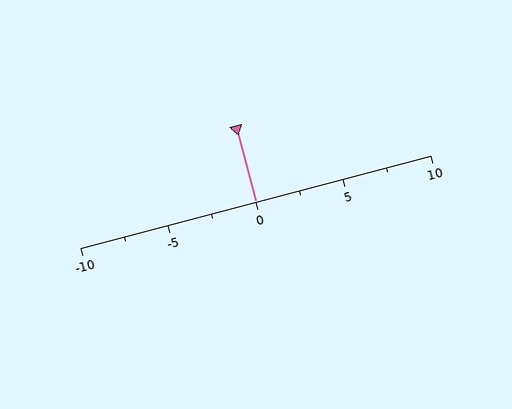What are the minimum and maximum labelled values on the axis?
The axis runs from -10 to 10.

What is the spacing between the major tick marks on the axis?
The major ticks are spaced 5 apart.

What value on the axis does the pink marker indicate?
The marker indicates approximately 0.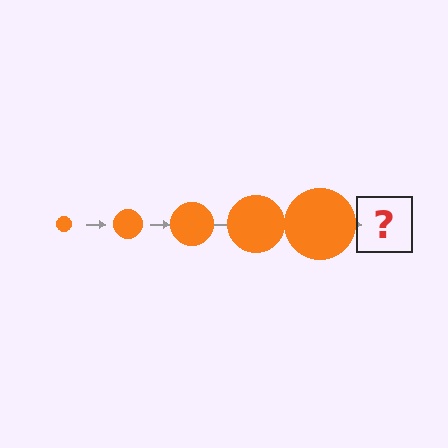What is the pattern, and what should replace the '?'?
The pattern is that the circle gets progressively larger each step. The '?' should be an orange circle, larger than the previous one.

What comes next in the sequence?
The next element should be an orange circle, larger than the previous one.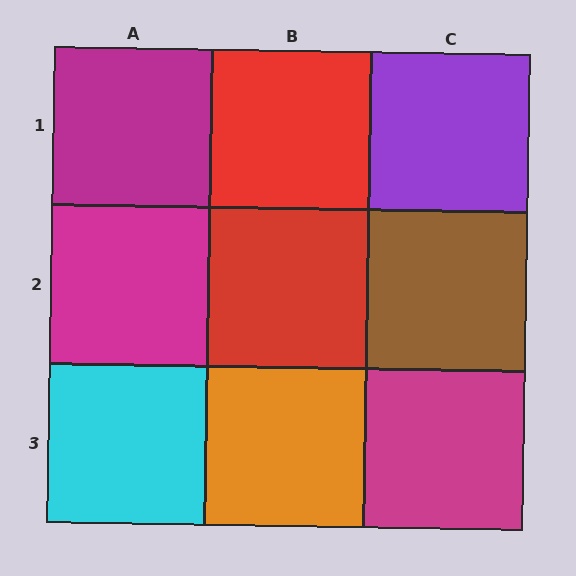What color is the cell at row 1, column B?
Red.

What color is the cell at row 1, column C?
Purple.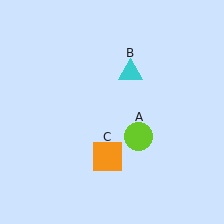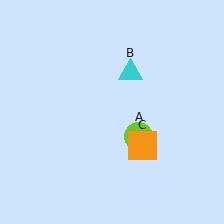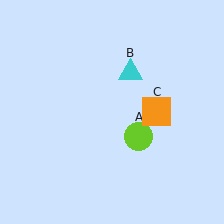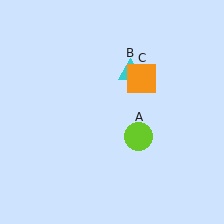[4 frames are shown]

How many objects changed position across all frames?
1 object changed position: orange square (object C).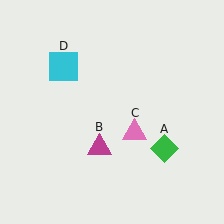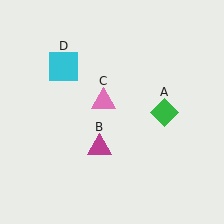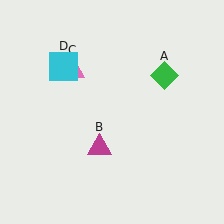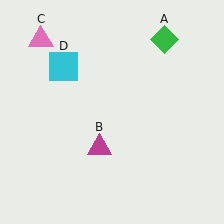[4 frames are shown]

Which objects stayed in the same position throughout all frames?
Magenta triangle (object B) and cyan square (object D) remained stationary.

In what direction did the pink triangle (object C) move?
The pink triangle (object C) moved up and to the left.